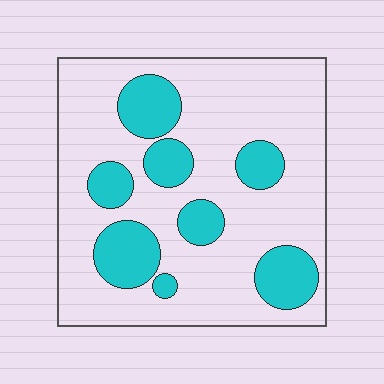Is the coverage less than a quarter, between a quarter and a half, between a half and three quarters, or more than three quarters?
Between a quarter and a half.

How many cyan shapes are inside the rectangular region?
8.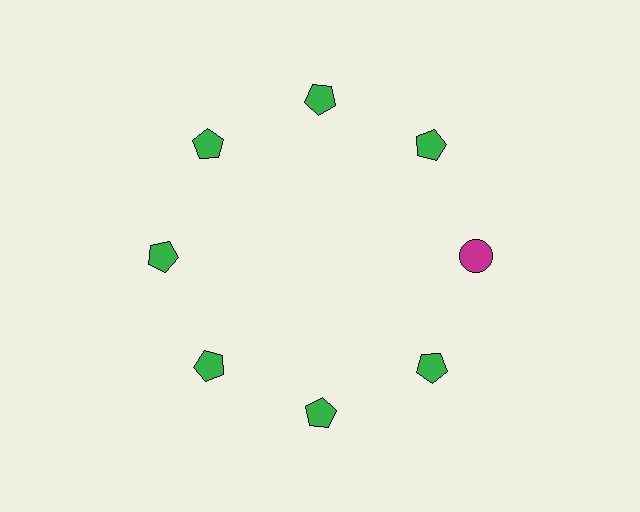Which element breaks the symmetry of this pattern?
The magenta circle at roughly the 3 o'clock position breaks the symmetry. All other shapes are green pentagons.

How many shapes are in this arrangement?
There are 8 shapes arranged in a ring pattern.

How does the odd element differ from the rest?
It differs in both color (magenta instead of green) and shape (circle instead of pentagon).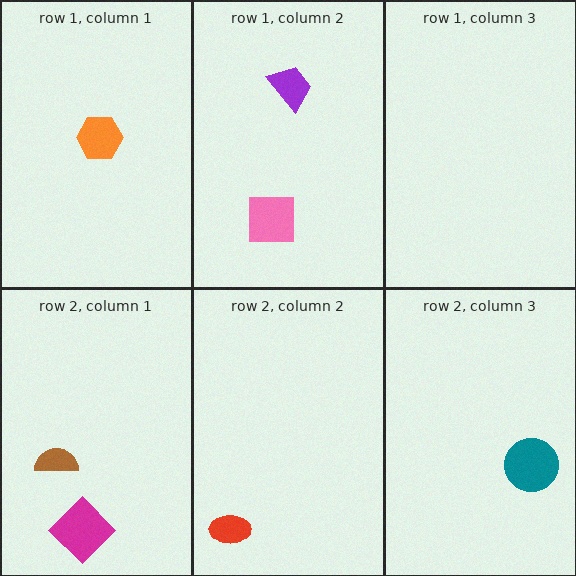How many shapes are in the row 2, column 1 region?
2.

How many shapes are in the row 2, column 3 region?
1.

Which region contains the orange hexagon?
The row 1, column 1 region.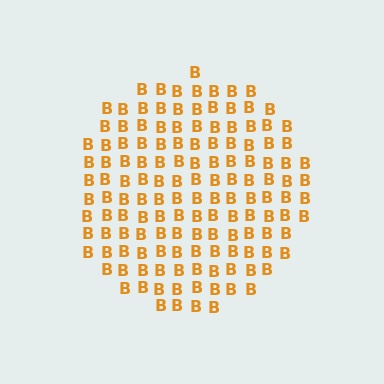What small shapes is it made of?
It is made of small letter B's.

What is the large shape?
The large shape is a circle.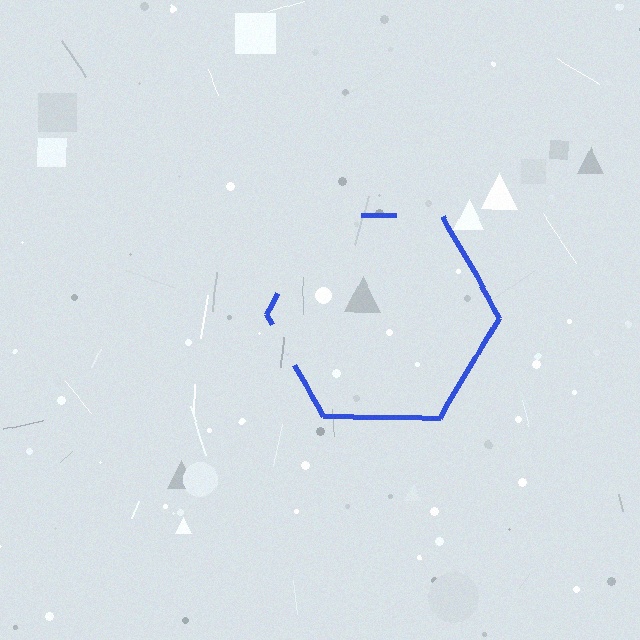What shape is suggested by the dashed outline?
The dashed outline suggests a hexagon.